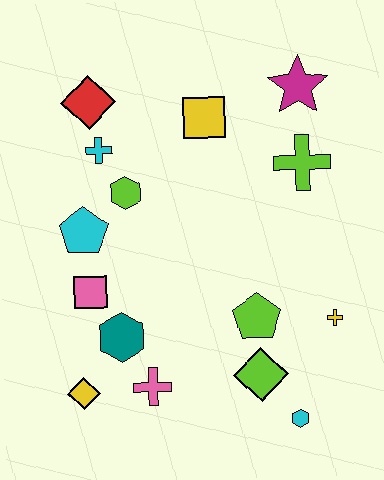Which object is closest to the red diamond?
The cyan cross is closest to the red diamond.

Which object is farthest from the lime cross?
The yellow diamond is farthest from the lime cross.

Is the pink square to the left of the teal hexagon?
Yes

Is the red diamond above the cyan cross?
Yes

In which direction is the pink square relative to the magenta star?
The pink square is to the left of the magenta star.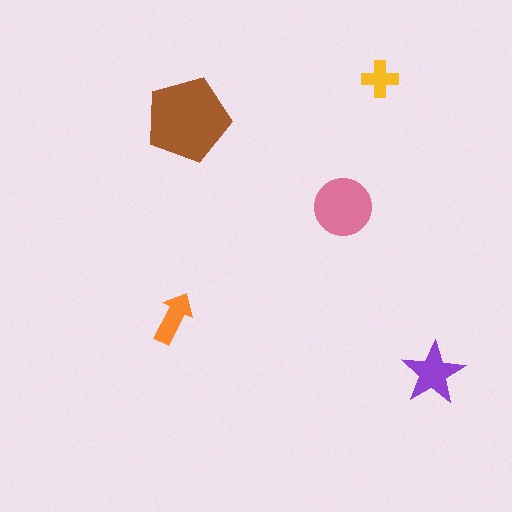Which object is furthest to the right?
The purple star is rightmost.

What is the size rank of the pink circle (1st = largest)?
2nd.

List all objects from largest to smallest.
The brown pentagon, the pink circle, the purple star, the orange arrow, the yellow cross.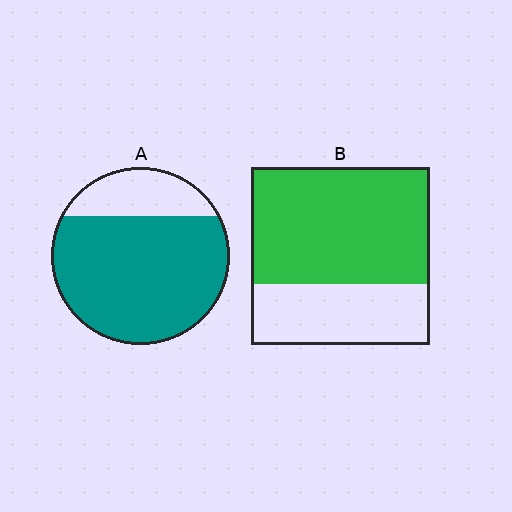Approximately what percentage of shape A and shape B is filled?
A is approximately 80% and B is approximately 65%.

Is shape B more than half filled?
Yes.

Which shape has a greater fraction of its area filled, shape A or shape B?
Shape A.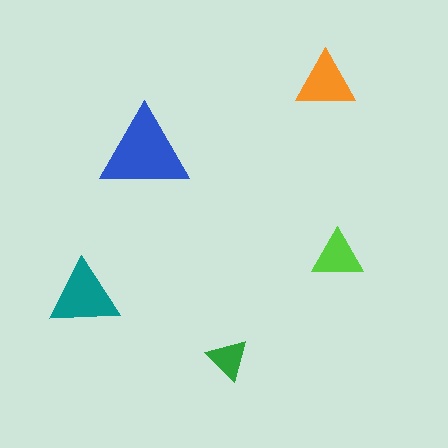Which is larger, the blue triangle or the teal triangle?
The blue one.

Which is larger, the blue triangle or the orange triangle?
The blue one.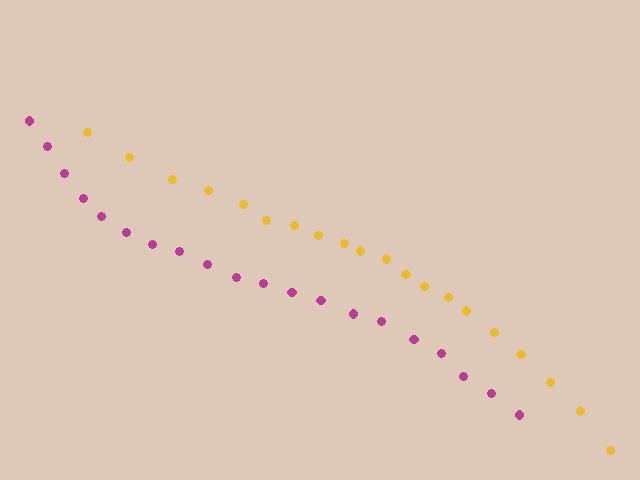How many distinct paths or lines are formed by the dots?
There are 2 distinct paths.